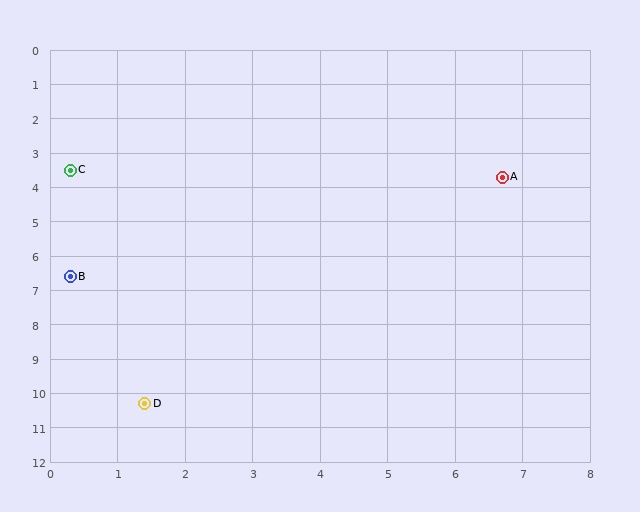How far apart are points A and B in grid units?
Points A and B are about 7.0 grid units apart.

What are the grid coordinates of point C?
Point C is at approximately (0.3, 3.5).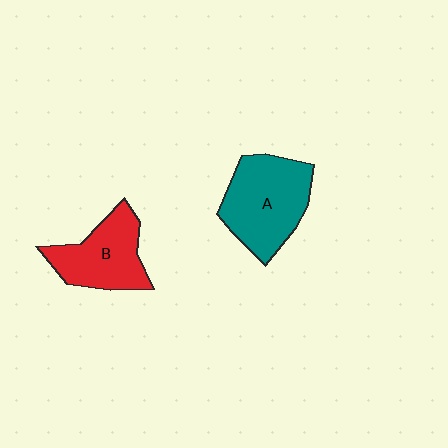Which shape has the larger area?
Shape A (teal).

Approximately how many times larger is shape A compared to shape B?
Approximately 1.3 times.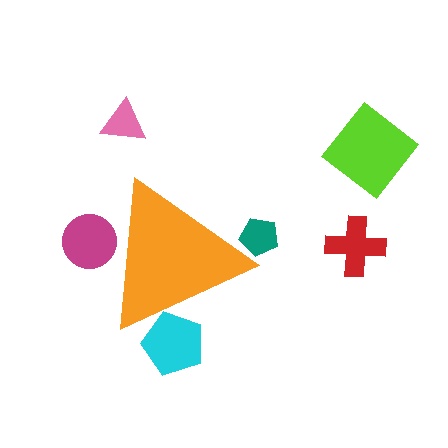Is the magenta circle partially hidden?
Yes, the magenta circle is partially hidden behind the orange triangle.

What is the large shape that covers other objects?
An orange triangle.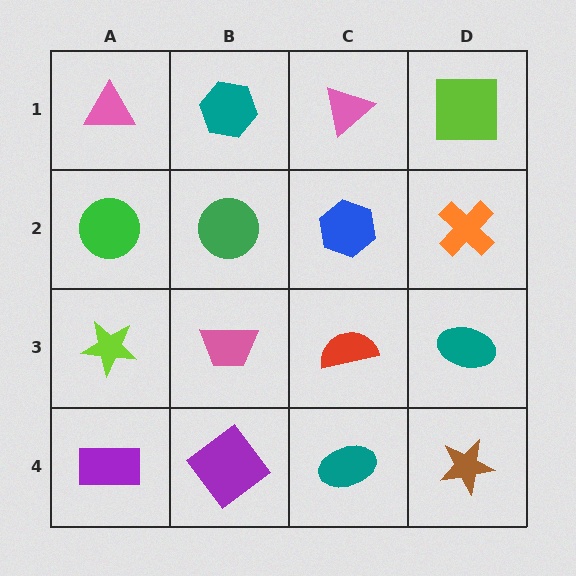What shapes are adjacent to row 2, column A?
A pink triangle (row 1, column A), a lime star (row 3, column A), a green circle (row 2, column B).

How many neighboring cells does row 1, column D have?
2.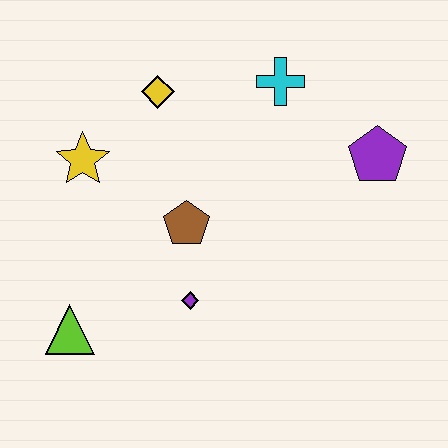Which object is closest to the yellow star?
The yellow diamond is closest to the yellow star.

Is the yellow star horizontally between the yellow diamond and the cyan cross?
No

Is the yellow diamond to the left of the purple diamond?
Yes